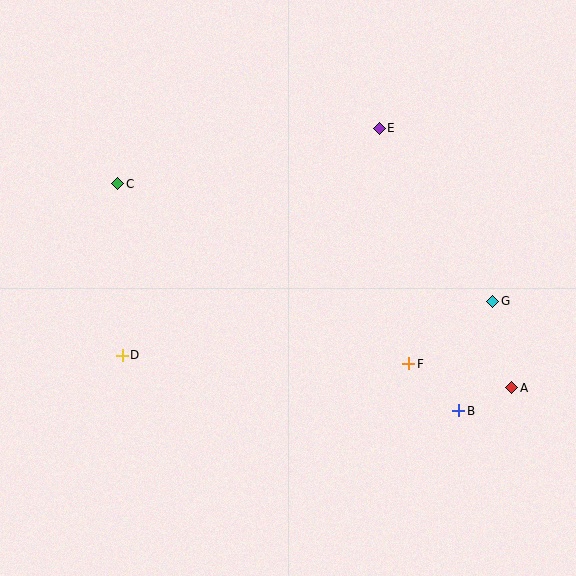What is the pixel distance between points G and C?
The distance between G and C is 393 pixels.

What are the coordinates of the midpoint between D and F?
The midpoint between D and F is at (266, 359).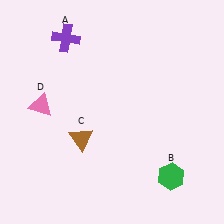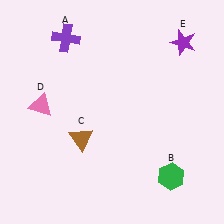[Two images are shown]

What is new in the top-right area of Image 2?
A purple star (E) was added in the top-right area of Image 2.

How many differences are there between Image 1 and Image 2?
There is 1 difference between the two images.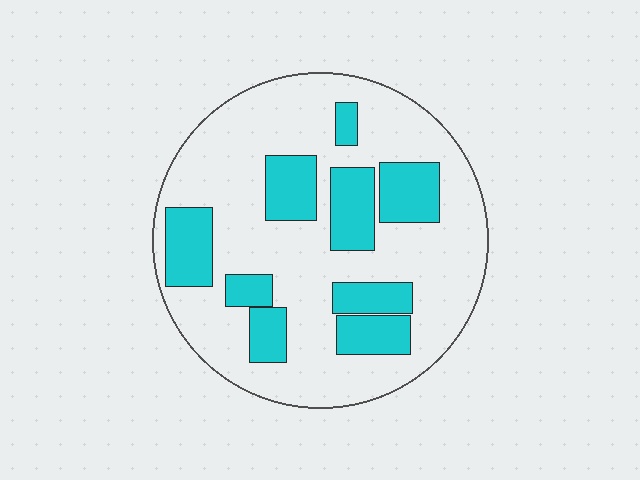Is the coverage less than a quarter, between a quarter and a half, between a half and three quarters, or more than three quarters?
Between a quarter and a half.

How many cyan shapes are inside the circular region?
9.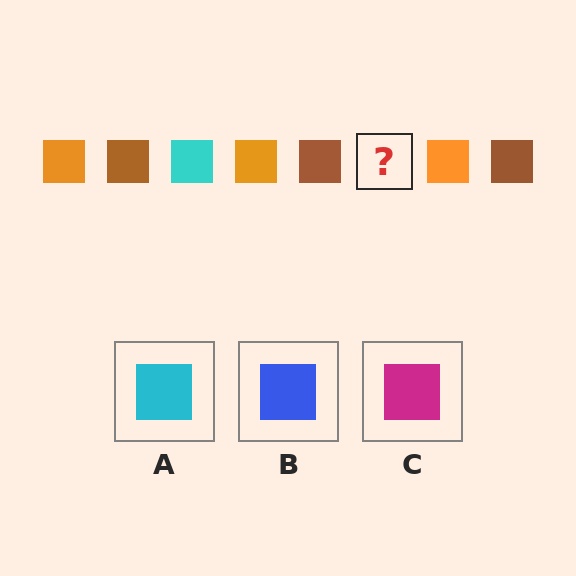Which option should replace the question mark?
Option A.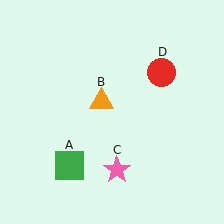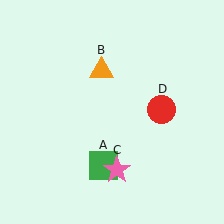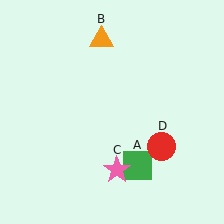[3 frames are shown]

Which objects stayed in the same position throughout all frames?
Pink star (object C) remained stationary.